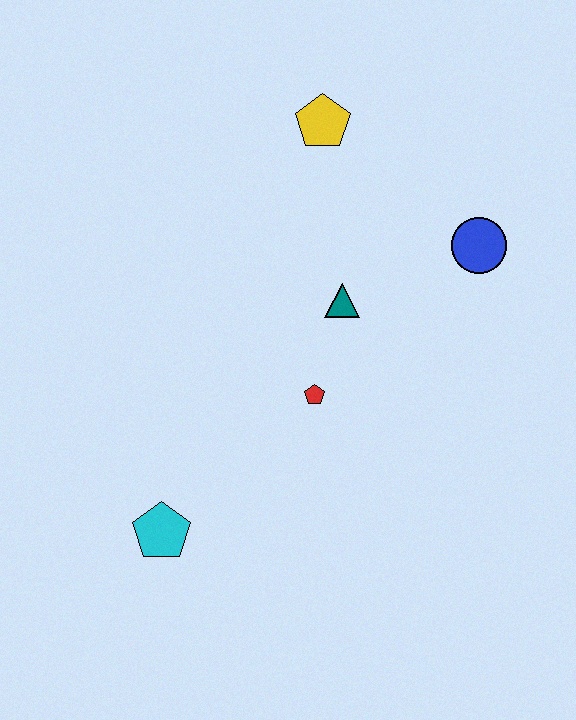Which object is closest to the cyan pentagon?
The red pentagon is closest to the cyan pentagon.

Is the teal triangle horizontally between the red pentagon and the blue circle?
Yes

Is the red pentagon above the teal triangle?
No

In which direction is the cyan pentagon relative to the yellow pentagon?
The cyan pentagon is below the yellow pentagon.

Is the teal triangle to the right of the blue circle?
No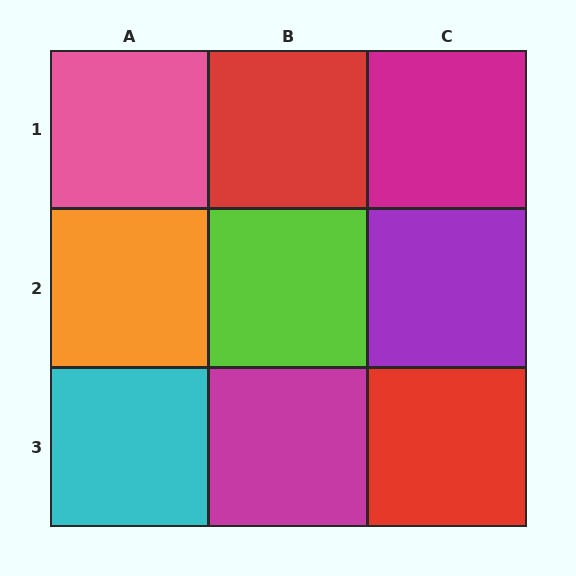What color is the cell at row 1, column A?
Pink.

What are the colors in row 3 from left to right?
Cyan, magenta, red.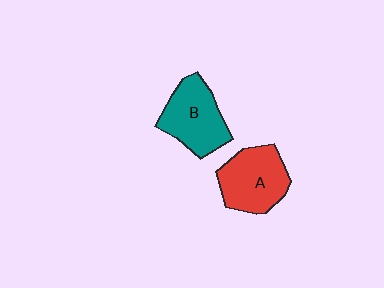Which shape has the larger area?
Shape A (red).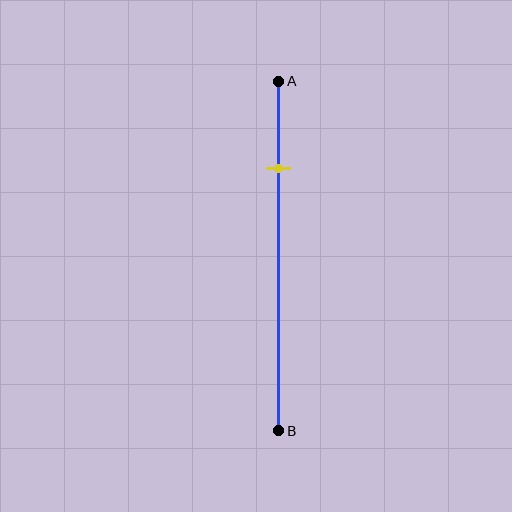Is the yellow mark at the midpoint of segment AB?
No, the mark is at about 25% from A, not at the 50% midpoint.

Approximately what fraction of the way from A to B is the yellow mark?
The yellow mark is approximately 25% of the way from A to B.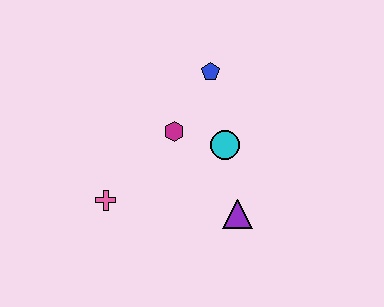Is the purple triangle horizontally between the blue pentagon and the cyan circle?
No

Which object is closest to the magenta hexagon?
The cyan circle is closest to the magenta hexagon.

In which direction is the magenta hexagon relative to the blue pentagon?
The magenta hexagon is below the blue pentagon.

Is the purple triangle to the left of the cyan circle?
No